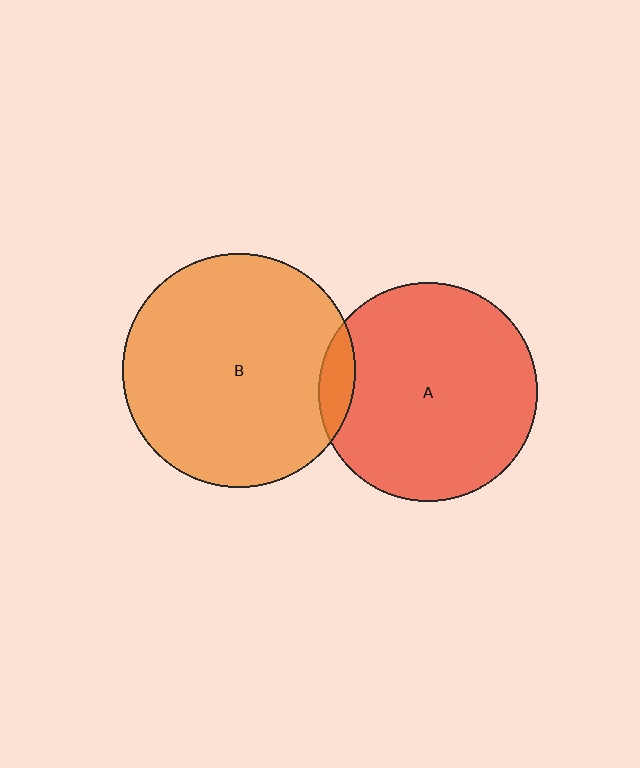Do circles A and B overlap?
Yes.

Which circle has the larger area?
Circle B (orange).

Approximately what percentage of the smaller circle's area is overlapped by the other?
Approximately 10%.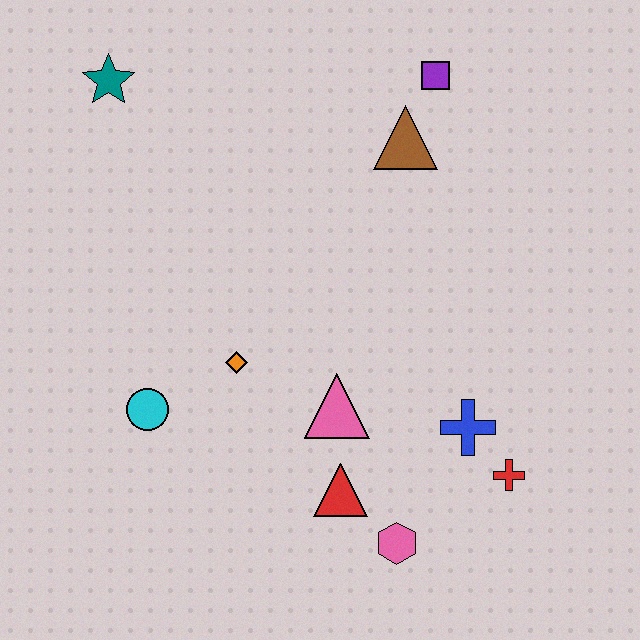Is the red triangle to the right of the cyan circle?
Yes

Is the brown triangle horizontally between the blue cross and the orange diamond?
Yes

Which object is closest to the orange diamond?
The cyan circle is closest to the orange diamond.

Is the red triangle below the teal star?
Yes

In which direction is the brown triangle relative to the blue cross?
The brown triangle is above the blue cross.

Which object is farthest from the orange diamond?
The purple square is farthest from the orange diamond.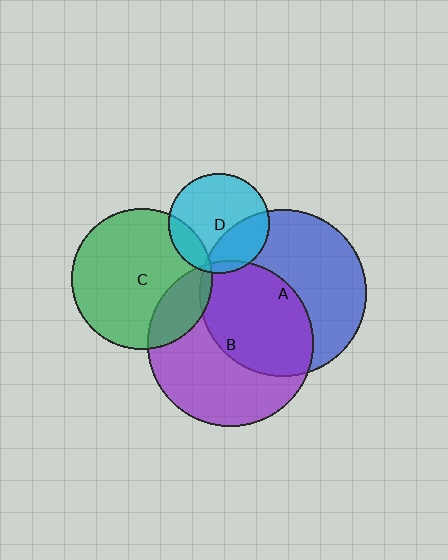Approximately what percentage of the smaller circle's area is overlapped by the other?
Approximately 5%.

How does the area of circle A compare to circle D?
Approximately 2.8 times.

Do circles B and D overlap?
Yes.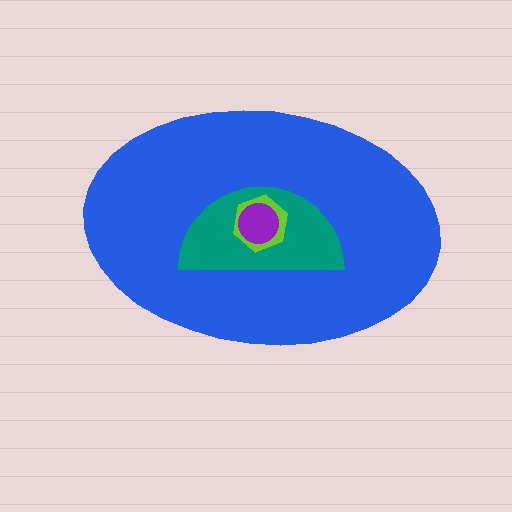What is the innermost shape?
The purple circle.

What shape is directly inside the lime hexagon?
The purple circle.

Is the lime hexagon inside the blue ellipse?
Yes.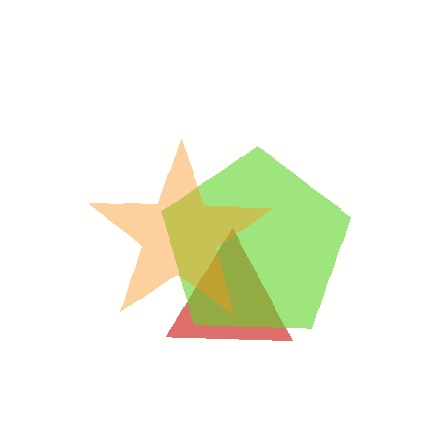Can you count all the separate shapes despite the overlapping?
Yes, there are 3 separate shapes.